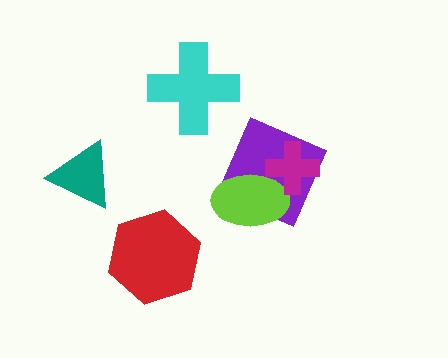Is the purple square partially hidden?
Yes, it is partially covered by another shape.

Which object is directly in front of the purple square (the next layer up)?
The lime ellipse is directly in front of the purple square.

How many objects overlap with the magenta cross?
2 objects overlap with the magenta cross.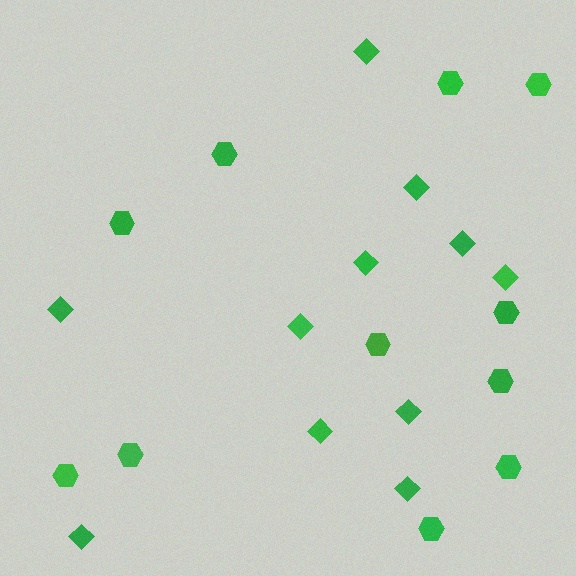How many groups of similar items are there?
There are 2 groups: one group of diamonds (11) and one group of hexagons (11).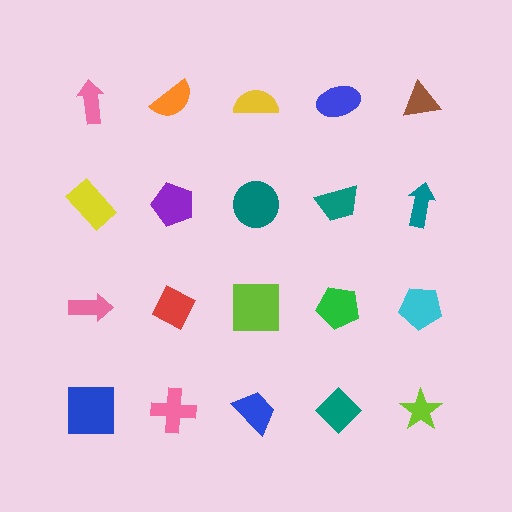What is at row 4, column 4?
A teal diamond.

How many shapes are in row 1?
5 shapes.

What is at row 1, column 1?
A pink arrow.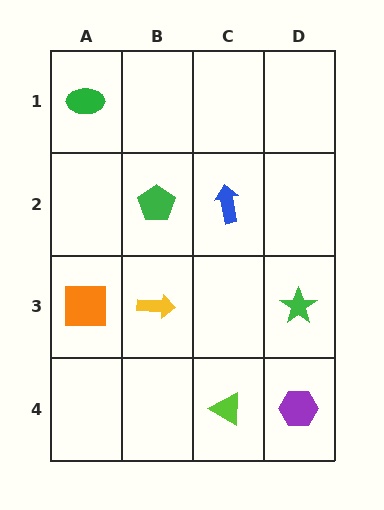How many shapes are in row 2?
2 shapes.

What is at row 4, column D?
A purple hexagon.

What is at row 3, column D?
A green star.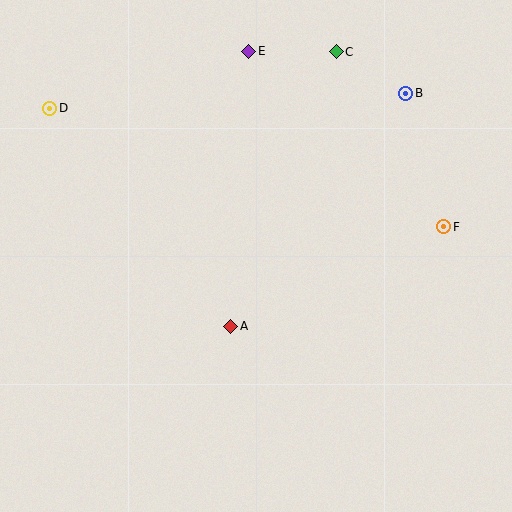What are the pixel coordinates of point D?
Point D is at (50, 108).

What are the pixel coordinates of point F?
Point F is at (444, 227).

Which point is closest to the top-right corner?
Point B is closest to the top-right corner.